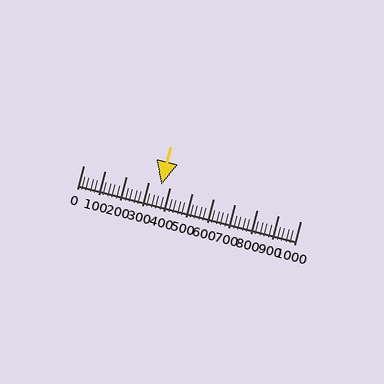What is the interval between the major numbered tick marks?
The major tick marks are spaced 100 units apart.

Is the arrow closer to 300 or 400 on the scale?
The arrow is closer to 400.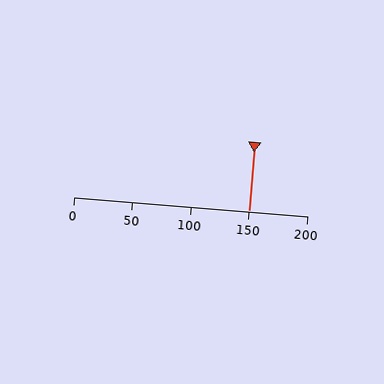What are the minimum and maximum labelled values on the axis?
The axis runs from 0 to 200.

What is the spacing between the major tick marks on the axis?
The major ticks are spaced 50 apart.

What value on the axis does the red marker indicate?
The marker indicates approximately 150.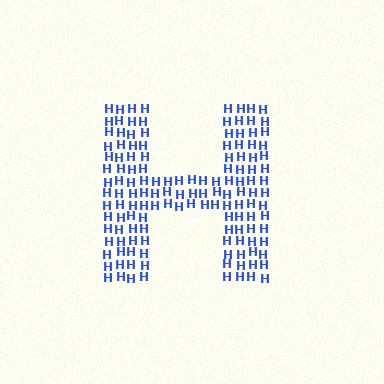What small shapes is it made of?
It is made of small letter H's.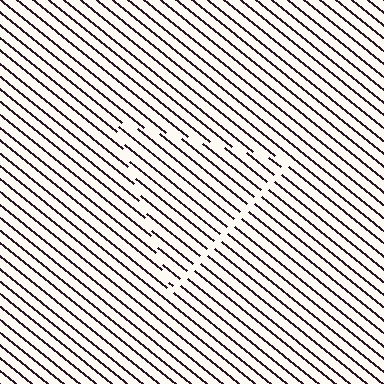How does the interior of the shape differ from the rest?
The interior of the shape contains the same grating, shifted by half a period — the contour is defined by the phase discontinuity where line-ends from the inner and outer gratings abut.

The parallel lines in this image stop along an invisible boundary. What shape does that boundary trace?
An illusory triangle. The interior of the shape contains the same grating, shifted by half a period — the contour is defined by the phase discontinuity where line-ends from the inner and outer gratings abut.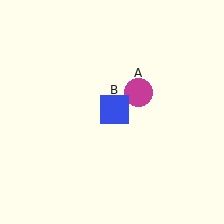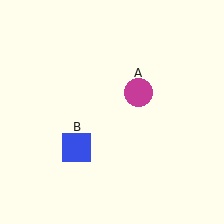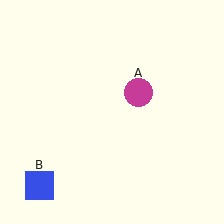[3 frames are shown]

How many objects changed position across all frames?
1 object changed position: blue square (object B).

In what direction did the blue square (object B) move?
The blue square (object B) moved down and to the left.